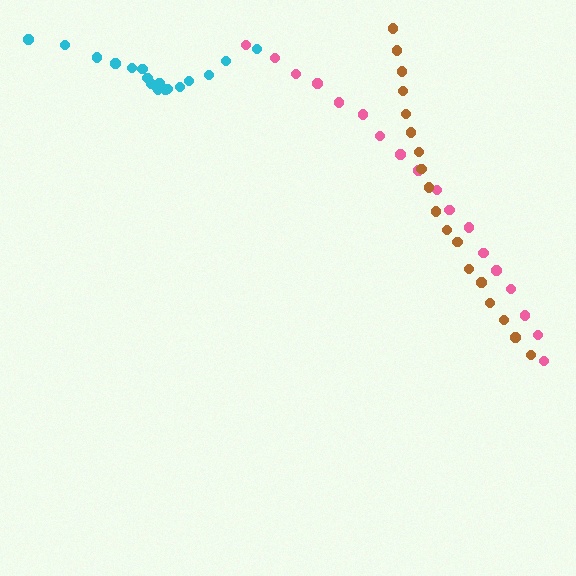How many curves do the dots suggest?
There are 3 distinct paths.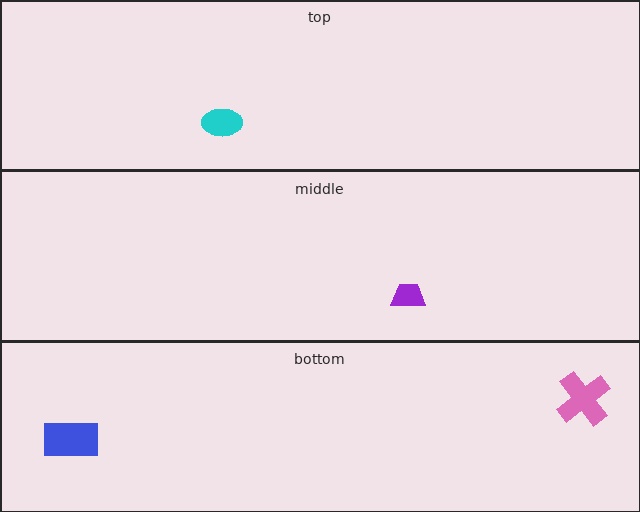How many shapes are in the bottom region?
2.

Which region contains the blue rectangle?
The bottom region.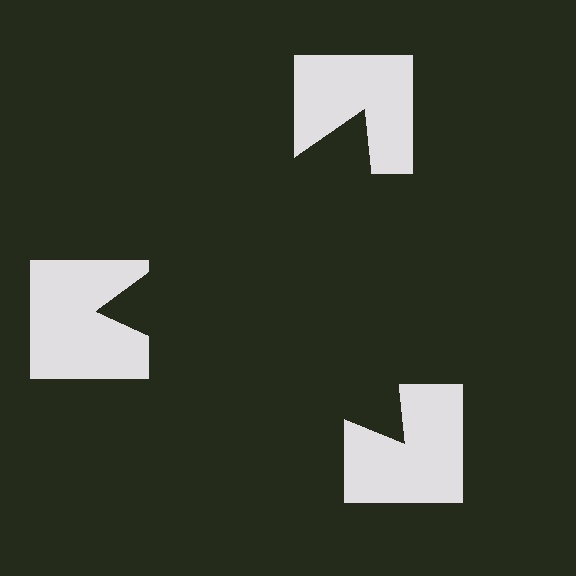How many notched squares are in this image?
There are 3 — one at each vertex of the illusory triangle.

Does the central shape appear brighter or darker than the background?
It typically appears slightly darker than the background, even though no actual brightness change is drawn.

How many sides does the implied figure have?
3 sides.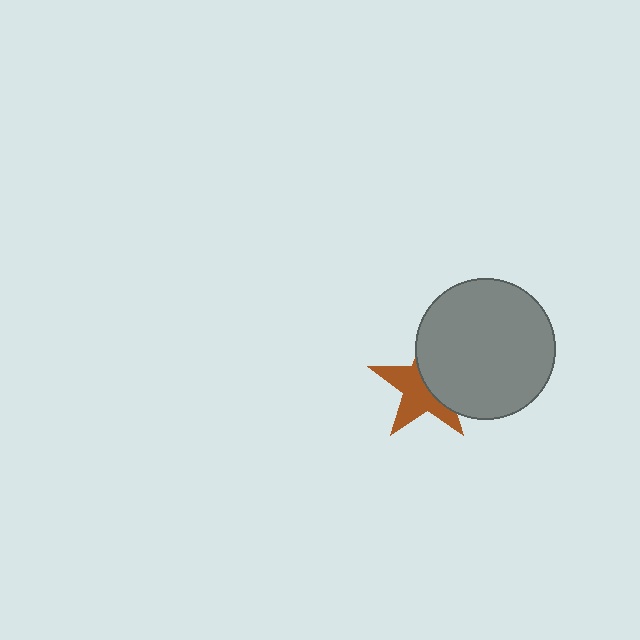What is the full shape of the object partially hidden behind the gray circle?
The partially hidden object is a brown star.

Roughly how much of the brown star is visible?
About half of it is visible (roughly 53%).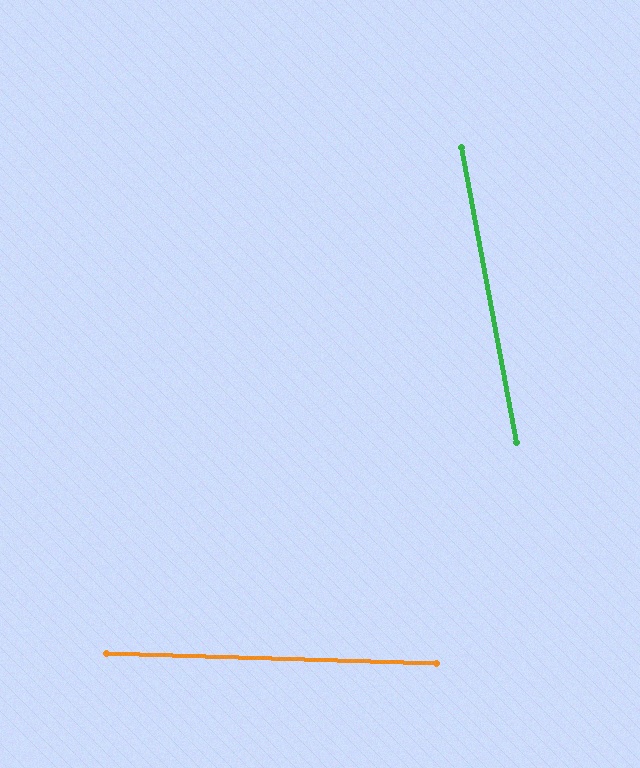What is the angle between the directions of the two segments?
Approximately 78 degrees.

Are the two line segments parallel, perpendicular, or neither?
Neither parallel nor perpendicular — they differ by about 78°.